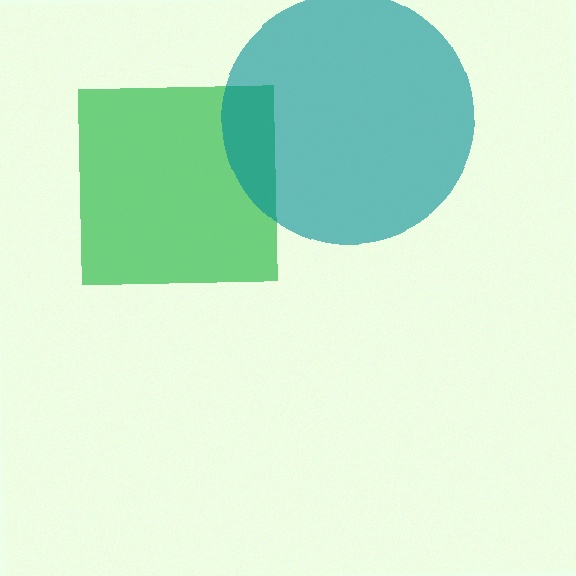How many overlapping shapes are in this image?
There are 2 overlapping shapes in the image.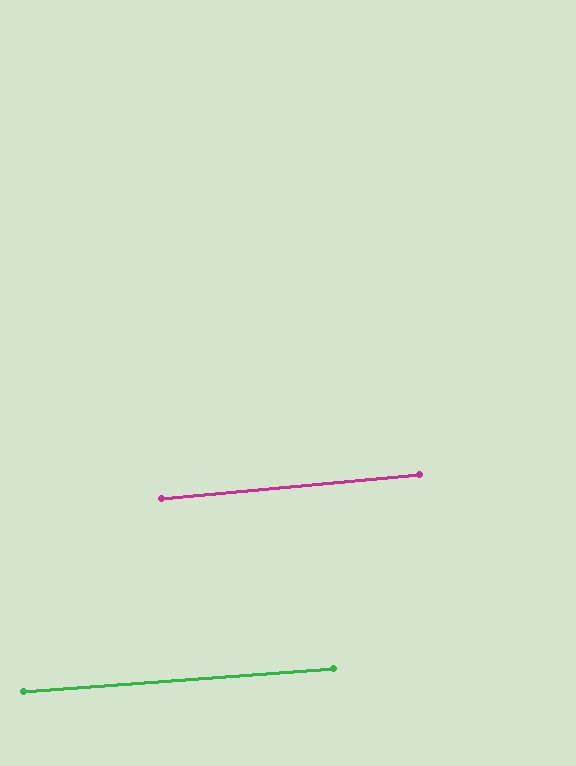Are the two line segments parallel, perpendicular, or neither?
Parallel — their directions differ by only 1.0°.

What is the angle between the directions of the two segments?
Approximately 1 degree.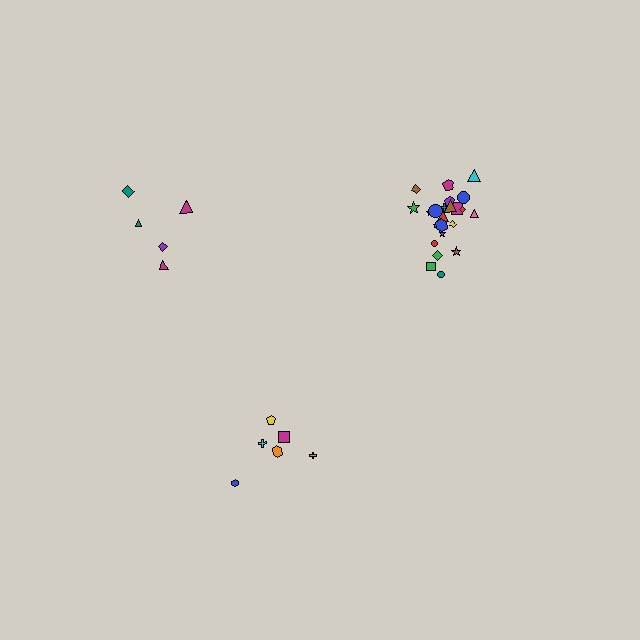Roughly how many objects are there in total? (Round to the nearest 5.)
Roughly 35 objects in total.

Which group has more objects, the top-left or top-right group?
The top-right group.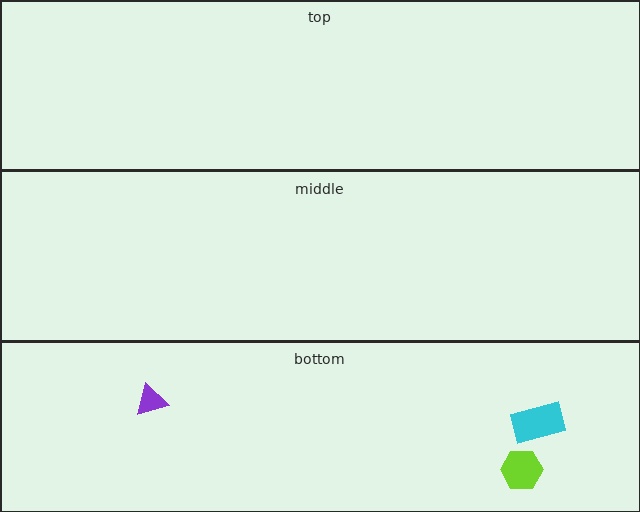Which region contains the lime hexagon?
The bottom region.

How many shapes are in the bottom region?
3.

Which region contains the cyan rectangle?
The bottom region.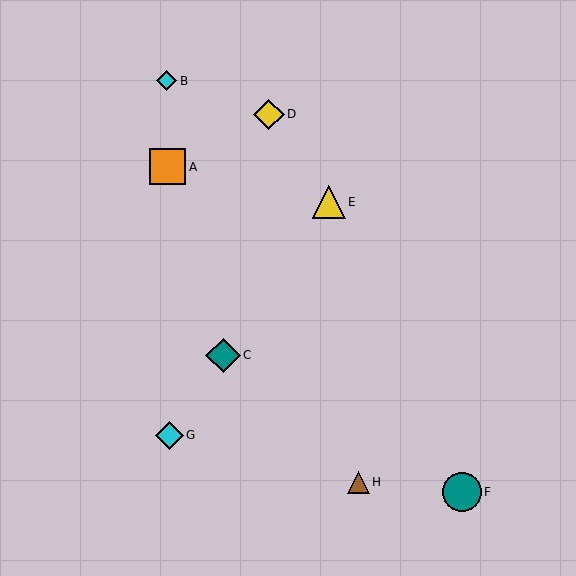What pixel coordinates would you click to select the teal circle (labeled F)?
Click at (462, 492) to select the teal circle F.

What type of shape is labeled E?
Shape E is a yellow triangle.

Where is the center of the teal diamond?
The center of the teal diamond is at (223, 355).